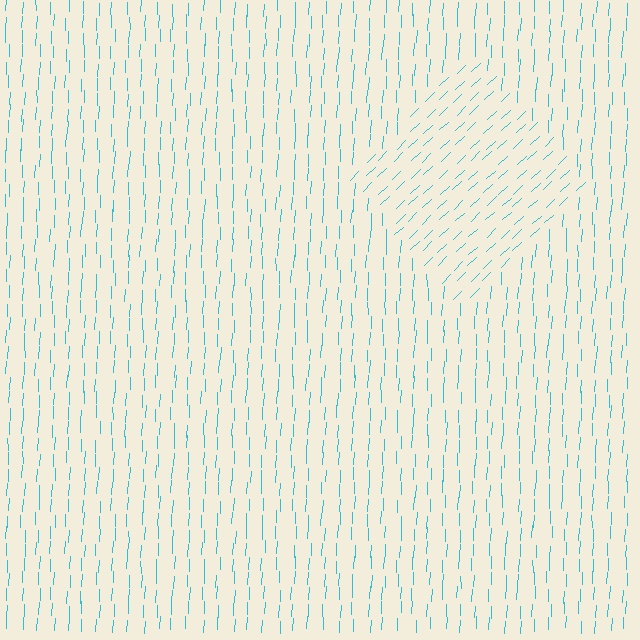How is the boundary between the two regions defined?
The boundary is defined purely by a change in line orientation (approximately 45 degrees difference). All lines are the same color and thickness.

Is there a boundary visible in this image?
Yes, there is a texture boundary formed by a change in line orientation.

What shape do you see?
I see a diamond.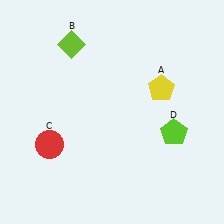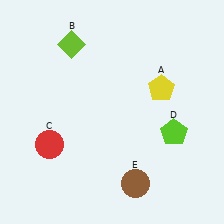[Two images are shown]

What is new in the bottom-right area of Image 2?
A brown circle (E) was added in the bottom-right area of Image 2.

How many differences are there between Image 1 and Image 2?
There is 1 difference between the two images.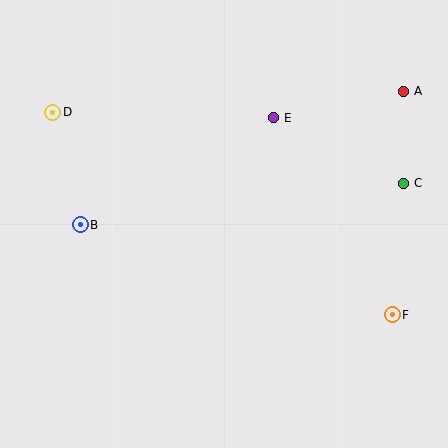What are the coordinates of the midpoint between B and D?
The midpoint between B and D is at (67, 169).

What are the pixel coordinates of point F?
Point F is at (393, 315).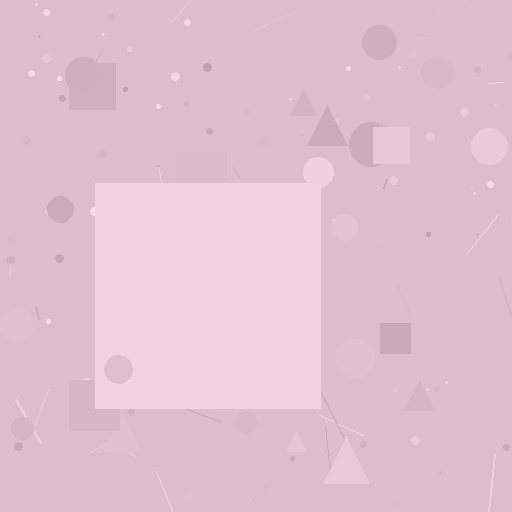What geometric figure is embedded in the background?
A square is embedded in the background.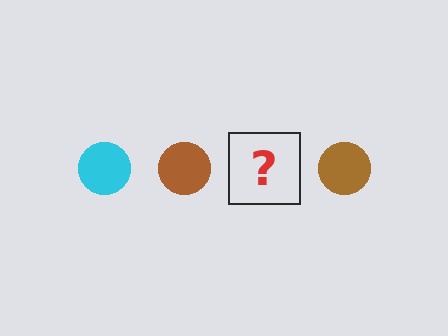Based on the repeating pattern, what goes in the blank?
The blank should be a cyan circle.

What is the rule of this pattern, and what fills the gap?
The rule is that the pattern cycles through cyan, brown circles. The gap should be filled with a cyan circle.